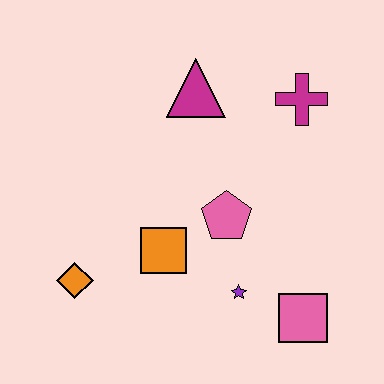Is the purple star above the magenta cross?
No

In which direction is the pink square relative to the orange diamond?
The pink square is to the right of the orange diamond.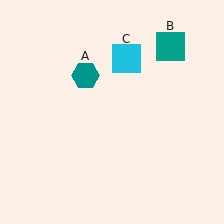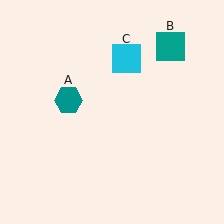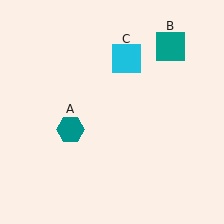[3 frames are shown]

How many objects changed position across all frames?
1 object changed position: teal hexagon (object A).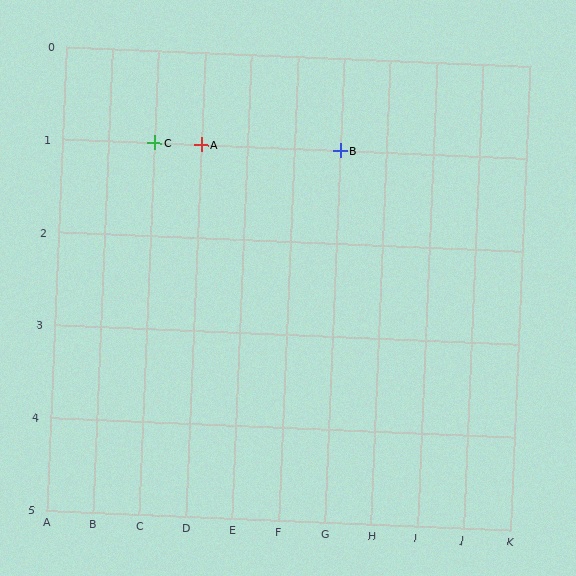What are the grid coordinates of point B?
Point B is at grid coordinates (G, 1).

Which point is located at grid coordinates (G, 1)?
Point B is at (G, 1).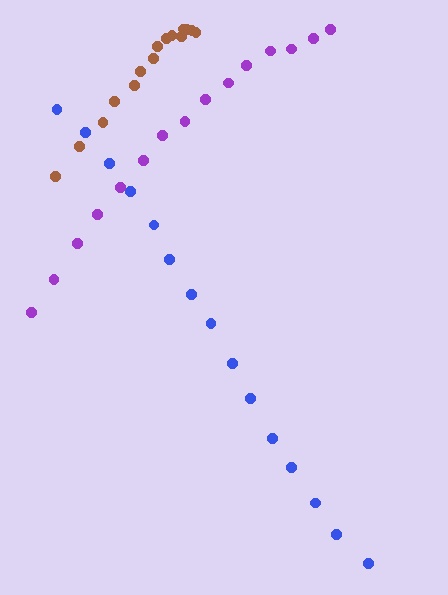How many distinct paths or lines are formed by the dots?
There are 3 distinct paths.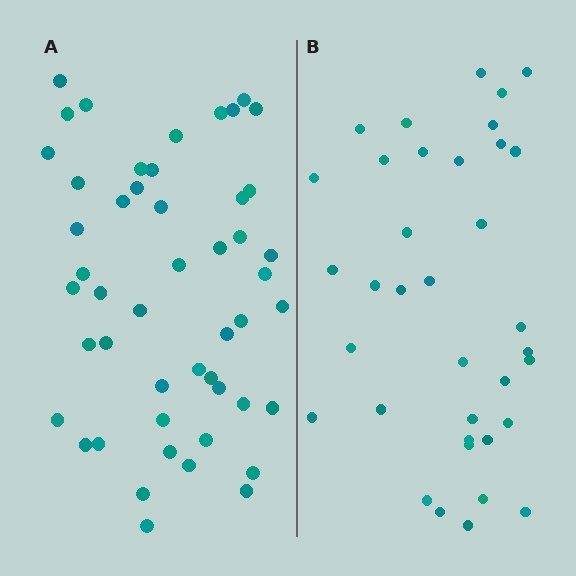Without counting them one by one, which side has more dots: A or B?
Region A (the left region) has more dots.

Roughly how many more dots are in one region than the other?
Region A has approximately 15 more dots than region B.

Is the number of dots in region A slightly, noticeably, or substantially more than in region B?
Region A has noticeably more, but not dramatically so. The ratio is roughly 1.4 to 1.